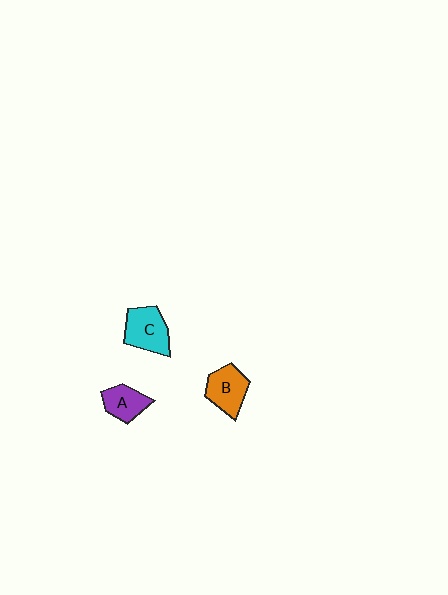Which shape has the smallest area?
Shape A (purple).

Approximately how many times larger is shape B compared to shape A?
Approximately 1.3 times.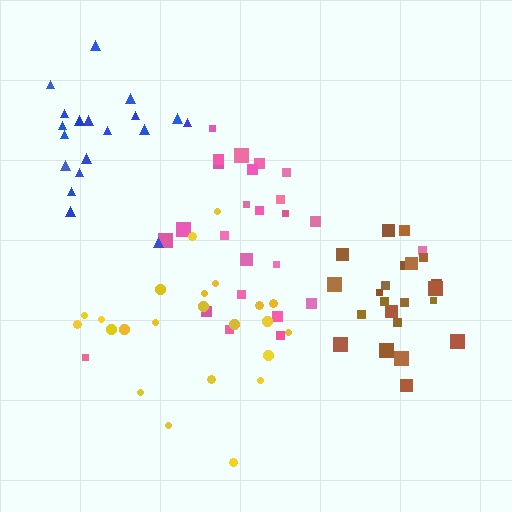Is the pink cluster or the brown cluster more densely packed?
Brown.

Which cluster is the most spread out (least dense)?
Pink.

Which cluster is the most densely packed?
Brown.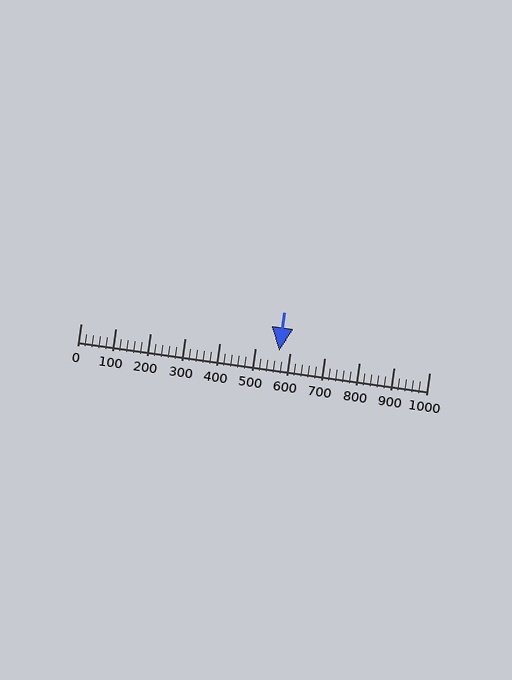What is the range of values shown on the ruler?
The ruler shows values from 0 to 1000.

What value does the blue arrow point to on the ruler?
The blue arrow points to approximately 571.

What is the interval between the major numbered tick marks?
The major tick marks are spaced 100 units apart.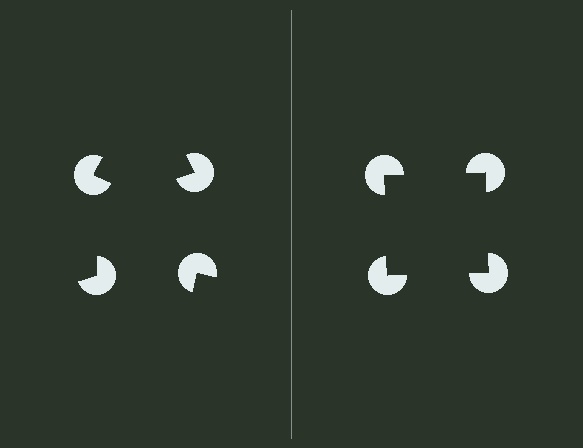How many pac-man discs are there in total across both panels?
8 — 4 on each side.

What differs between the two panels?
The pac-man discs are positioned identically on both sides; only the wedge orientations differ. On the right they align to a square; on the left they are misaligned.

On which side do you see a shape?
An illusory square appears on the right side. On the left side the wedge cuts are rotated, so no coherent shape forms.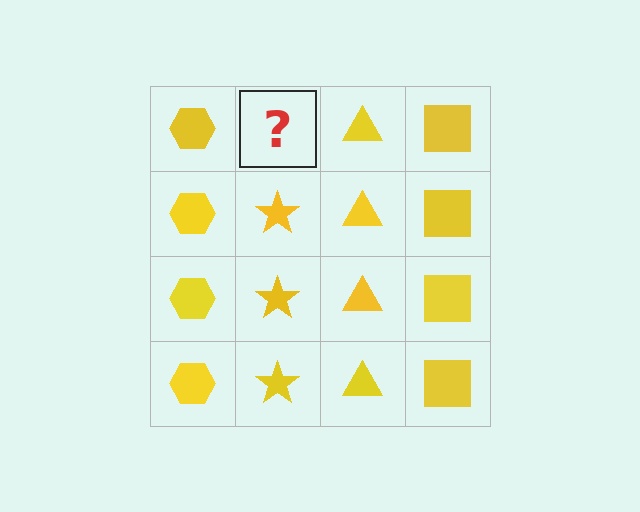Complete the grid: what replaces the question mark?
The question mark should be replaced with a yellow star.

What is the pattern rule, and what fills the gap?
The rule is that each column has a consistent shape. The gap should be filled with a yellow star.